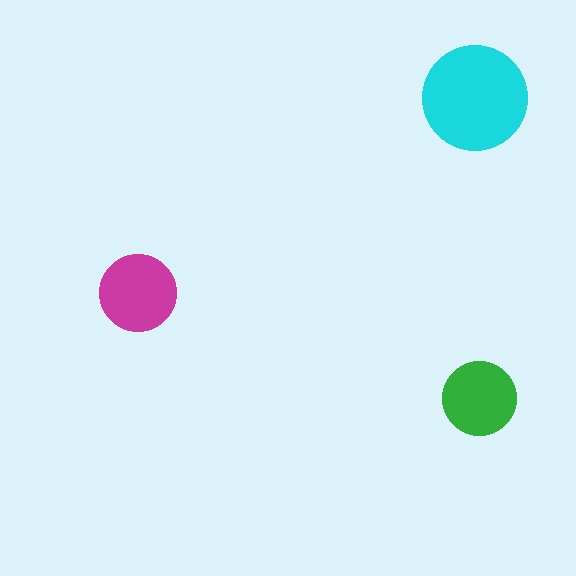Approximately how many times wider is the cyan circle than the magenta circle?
About 1.5 times wider.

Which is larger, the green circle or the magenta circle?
The magenta one.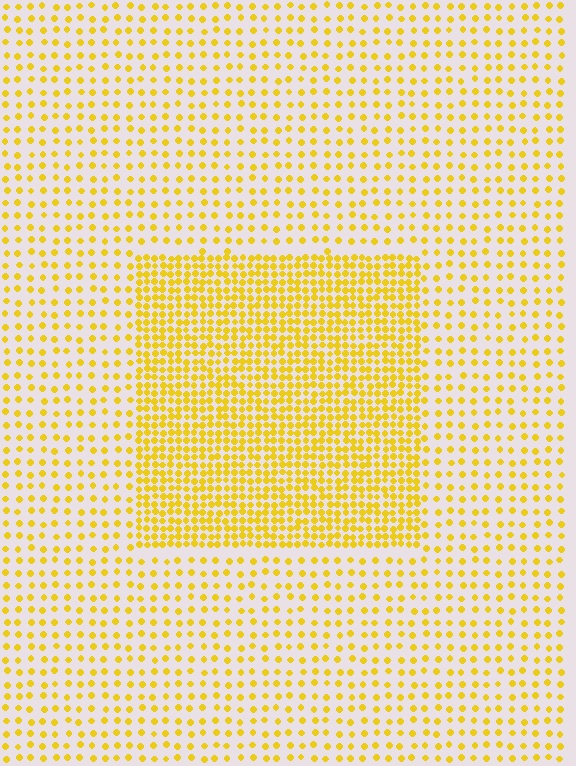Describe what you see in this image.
The image contains small yellow elements arranged at two different densities. A rectangle-shaped region is visible where the elements are more densely packed than the surrounding area.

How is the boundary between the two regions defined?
The boundary is defined by a change in element density (approximately 2.4x ratio). All elements are the same color, size, and shape.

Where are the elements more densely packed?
The elements are more densely packed inside the rectangle boundary.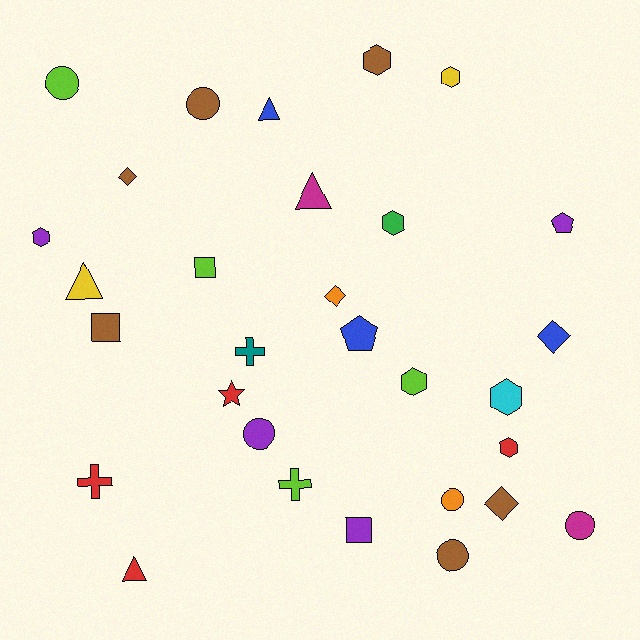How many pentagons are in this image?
There are 2 pentagons.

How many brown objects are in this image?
There are 6 brown objects.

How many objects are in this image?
There are 30 objects.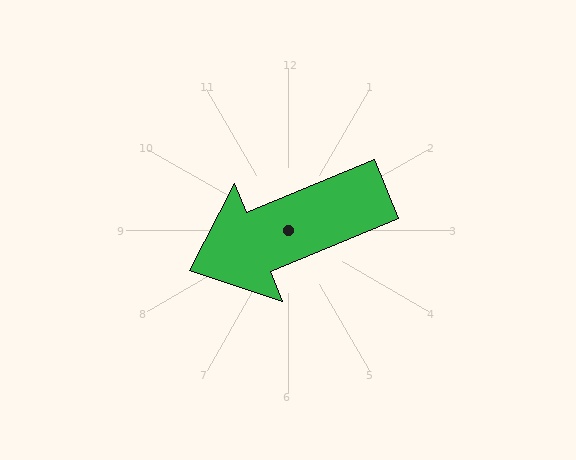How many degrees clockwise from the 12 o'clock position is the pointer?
Approximately 248 degrees.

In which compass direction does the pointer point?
West.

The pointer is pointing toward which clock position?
Roughly 8 o'clock.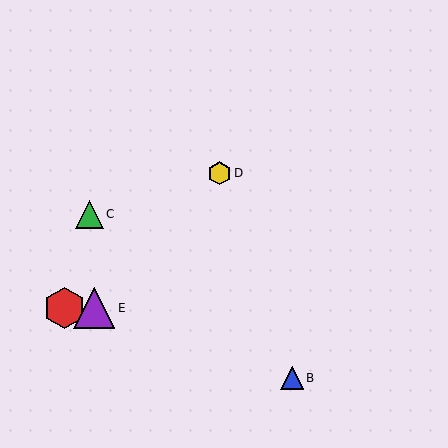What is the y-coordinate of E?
Object E is at y≈308.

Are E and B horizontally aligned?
No, E is at y≈308 and B is at y≈378.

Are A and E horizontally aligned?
Yes, both are at y≈308.